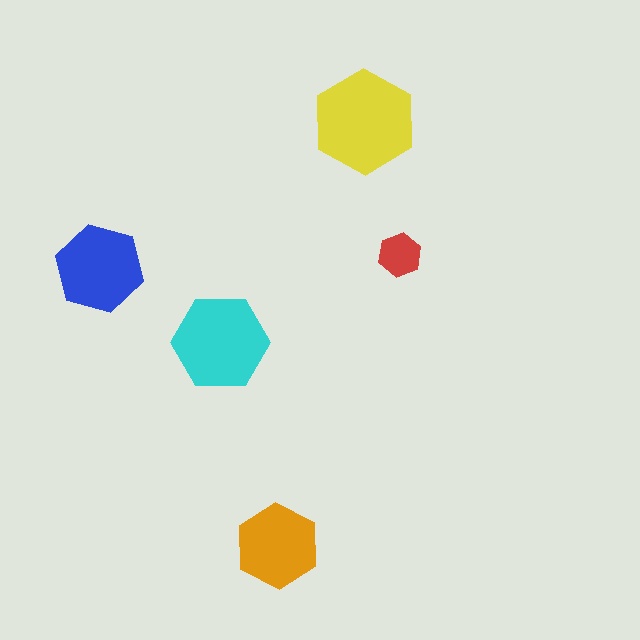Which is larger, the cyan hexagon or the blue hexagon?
The cyan one.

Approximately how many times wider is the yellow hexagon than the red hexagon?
About 2.5 times wider.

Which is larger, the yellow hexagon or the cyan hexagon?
The yellow one.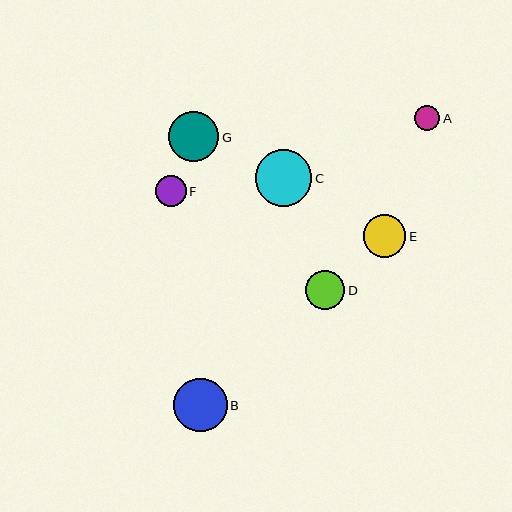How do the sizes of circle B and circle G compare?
Circle B and circle G are approximately the same size.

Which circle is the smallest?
Circle A is the smallest with a size of approximately 25 pixels.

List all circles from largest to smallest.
From largest to smallest: C, B, G, E, D, F, A.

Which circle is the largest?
Circle C is the largest with a size of approximately 57 pixels.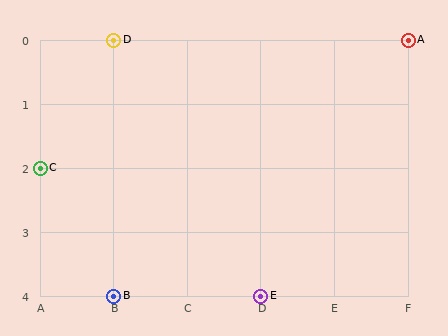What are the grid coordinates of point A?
Point A is at grid coordinates (F, 0).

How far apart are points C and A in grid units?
Points C and A are 5 columns and 2 rows apart (about 5.4 grid units diagonally).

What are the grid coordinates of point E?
Point E is at grid coordinates (D, 4).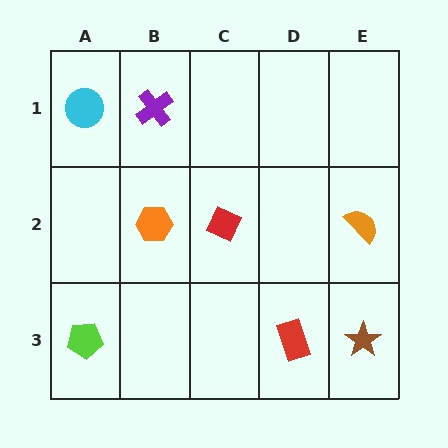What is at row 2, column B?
An orange hexagon.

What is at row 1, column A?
A cyan circle.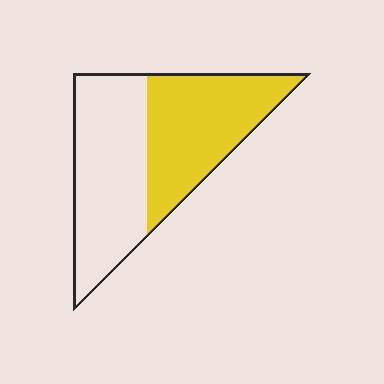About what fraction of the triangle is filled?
About one half (1/2).